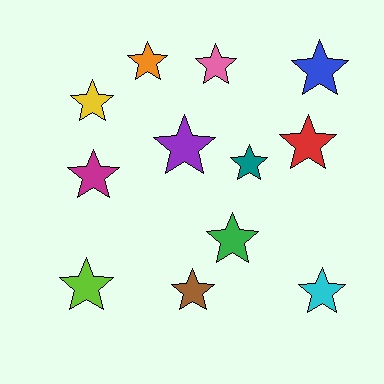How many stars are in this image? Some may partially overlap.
There are 12 stars.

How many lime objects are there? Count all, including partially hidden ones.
There is 1 lime object.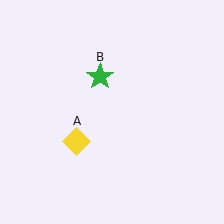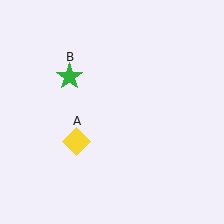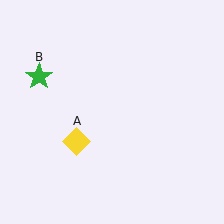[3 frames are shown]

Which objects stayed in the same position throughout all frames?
Yellow diamond (object A) remained stationary.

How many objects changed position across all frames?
1 object changed position: green star (object B).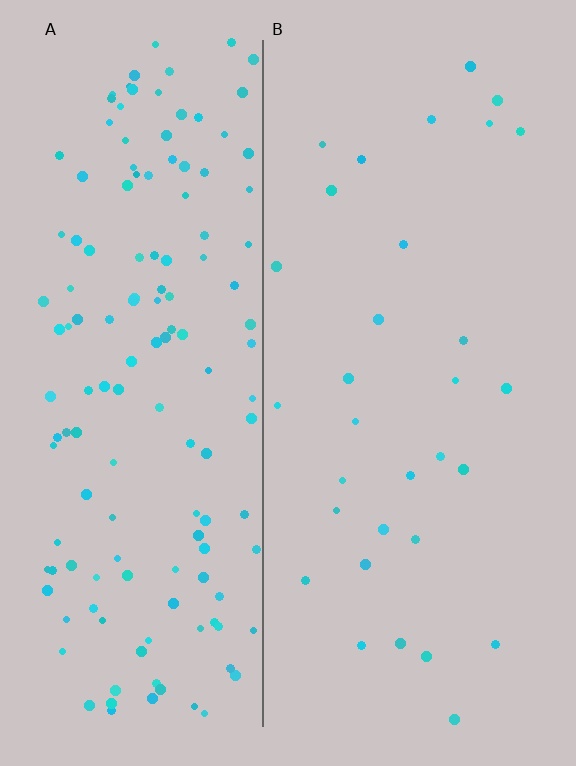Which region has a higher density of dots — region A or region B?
A (the left).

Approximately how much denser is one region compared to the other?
Approximately 4.5× — region A over region B.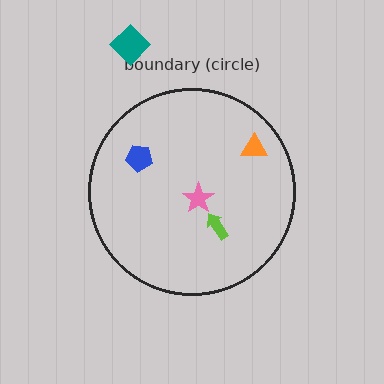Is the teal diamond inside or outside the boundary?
Outside.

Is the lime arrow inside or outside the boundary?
Inside.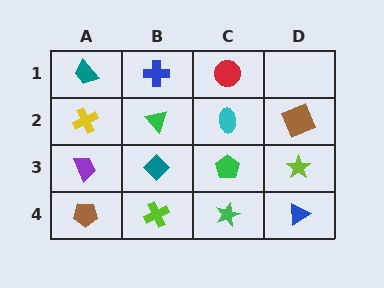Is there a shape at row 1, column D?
No, that cell is empty.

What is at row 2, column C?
A cyan ellipse.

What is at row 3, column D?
A lime star.